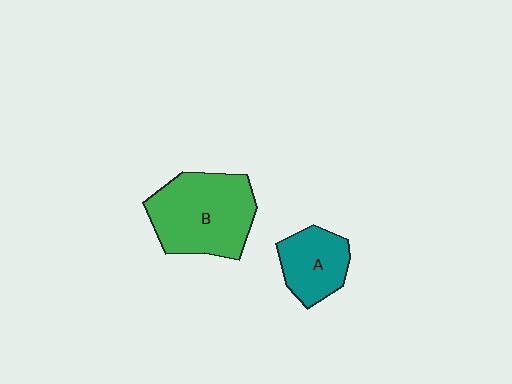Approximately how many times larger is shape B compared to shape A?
Approximately 1.8 times.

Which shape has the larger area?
Shape B (green).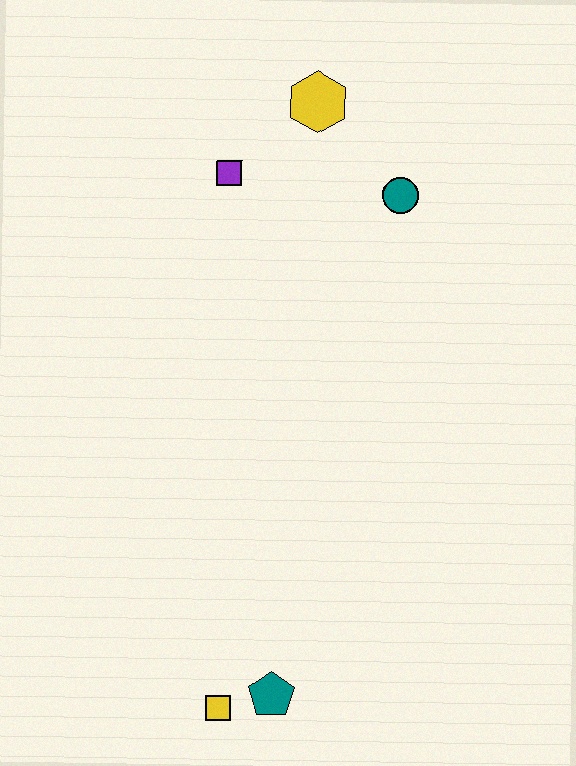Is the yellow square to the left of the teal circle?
Yes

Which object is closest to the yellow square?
The teal pentagon is closest to the yellow square.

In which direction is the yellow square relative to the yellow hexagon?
The yellow square is below the yellow hexagon.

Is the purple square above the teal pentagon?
Yes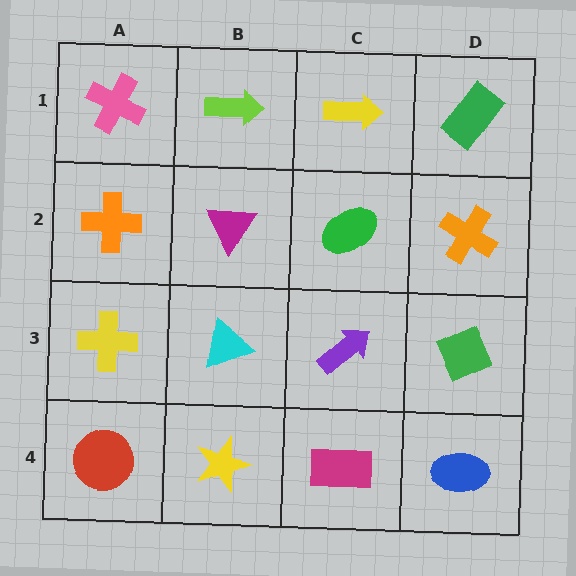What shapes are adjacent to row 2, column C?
A yellow arrow (row 1, column C), a purple arrow (row 3, column C), a magenta triangle (row 2, column B), an orange cross (row 2, column D).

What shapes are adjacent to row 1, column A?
An orange cross (row 2, column A), a lime arrow (row 1, column B).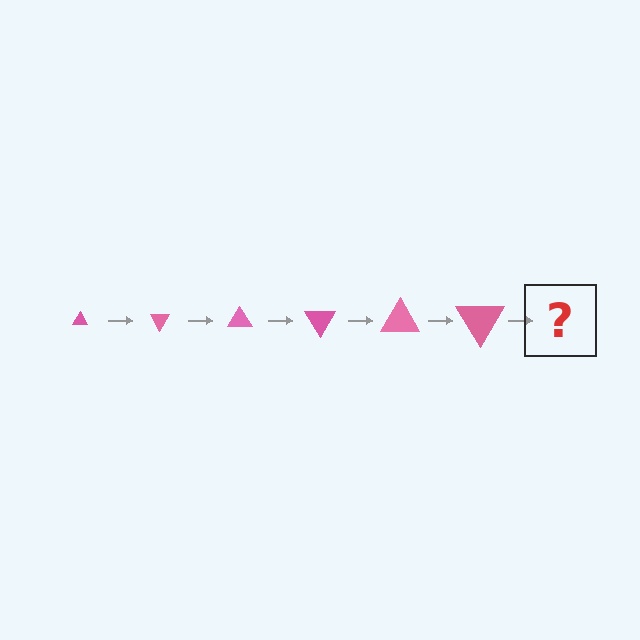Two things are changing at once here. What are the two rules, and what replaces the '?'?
The two rules are that the triangle grows larger each step and it rotates 60 degrees each step. The '?' should be a triangle, larger than the previous one and rotated 360 degrees from the start.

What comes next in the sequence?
The next element should be a triangle, larger than the previous one and rotated 360 degrees from the start.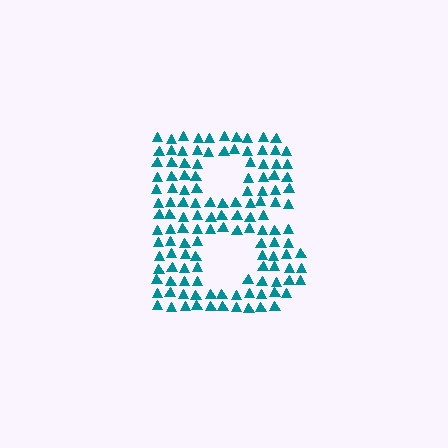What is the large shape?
The large shape is the letter B.